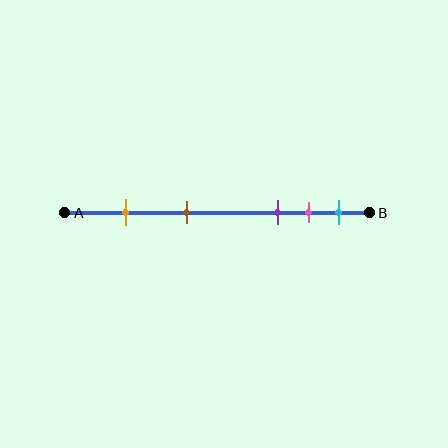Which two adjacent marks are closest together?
The pink and cyan marks are the closest adjacent pair.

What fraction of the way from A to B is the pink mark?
The pink mark is approximately 80% (0.8) of the way from A to B.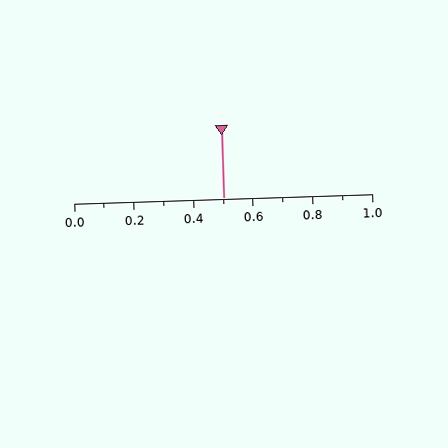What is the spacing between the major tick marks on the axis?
The major ticks are spaced 0.2 apart.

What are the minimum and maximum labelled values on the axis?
The axis runs from 0.0 to 1.0.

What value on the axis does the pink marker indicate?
The marker indicates approximately 0.5.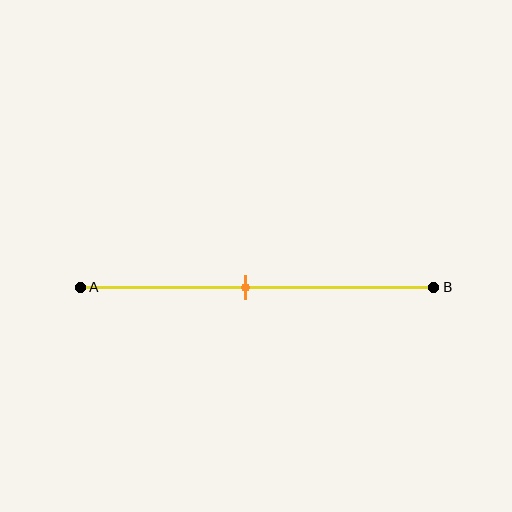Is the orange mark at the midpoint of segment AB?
No, the mark is at about 45% from A, not at the 50% midpoint.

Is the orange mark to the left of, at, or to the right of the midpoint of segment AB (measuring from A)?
The orange mark is to the left of the midpoint of segment AB.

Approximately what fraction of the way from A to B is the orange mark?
The orange mark is approximately 45% of the way from A to B.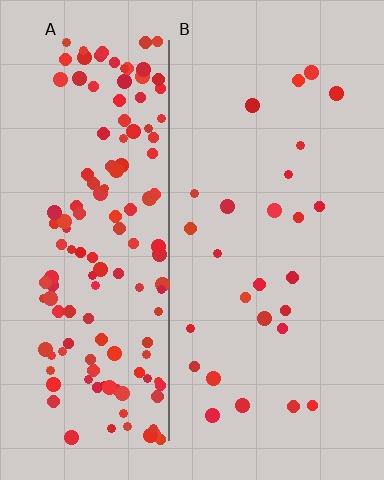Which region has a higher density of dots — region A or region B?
A (the left).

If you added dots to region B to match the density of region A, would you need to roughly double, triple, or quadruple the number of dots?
Approximately quadruple.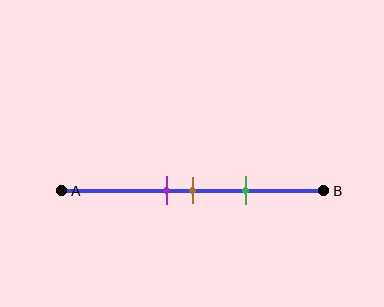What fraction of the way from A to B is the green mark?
The green mark is approximately 70% (0.7) of the way from A to B.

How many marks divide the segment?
There are 3 marks dividing the segment.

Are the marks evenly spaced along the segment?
Yes, the marks are approximately evenly spaced.